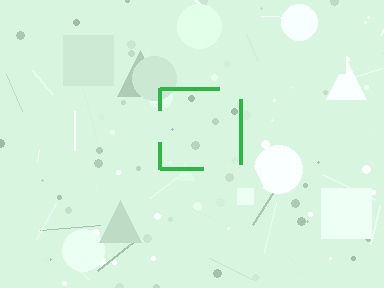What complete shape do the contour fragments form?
The contour fragments form a square.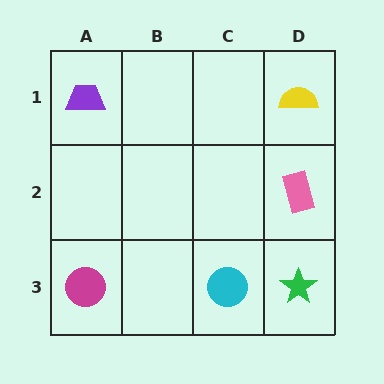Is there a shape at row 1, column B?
No, that cell is empty.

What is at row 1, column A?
A purple trapezoid.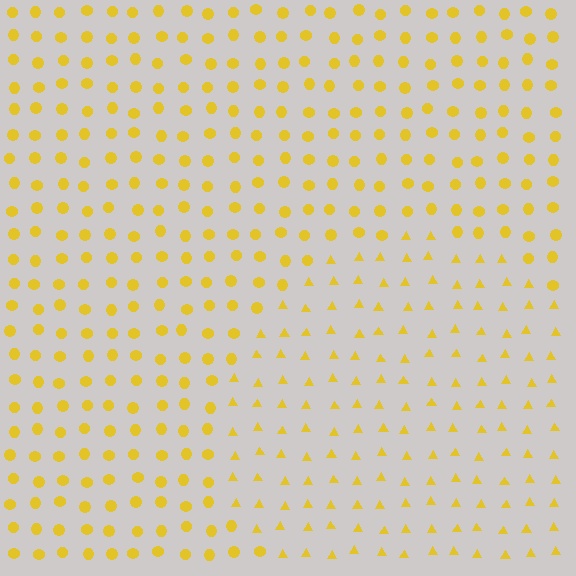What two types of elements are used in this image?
The image uses triangles inside the circle region and circles outside it.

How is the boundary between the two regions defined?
The boundary is defined by a change in element shape: triangles inside vs. circles outside. All elements share the same color and spacing.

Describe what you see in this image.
The image is filled with small yellow elements arranged in a uniform grid. A circle-shaped region contains triangles, while the surrounding area contains circles. The boundary is defined purely by the change in element shape.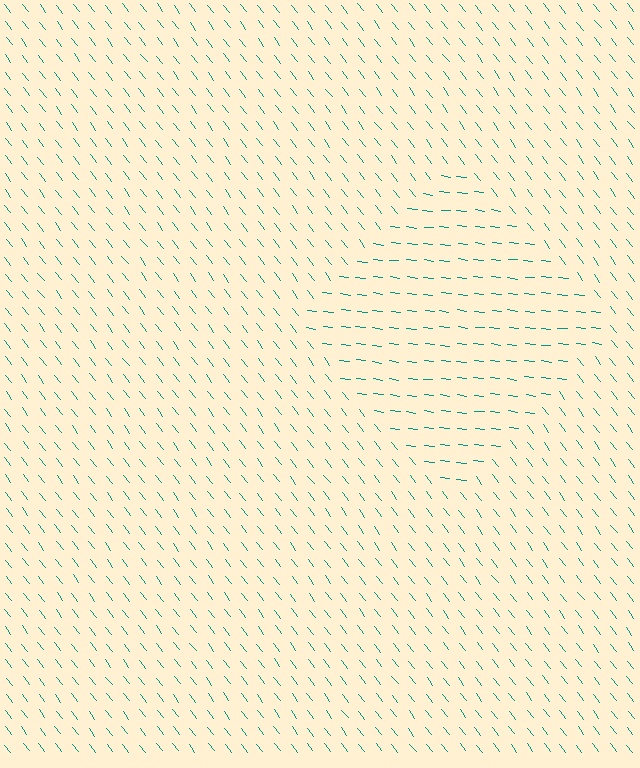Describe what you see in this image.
The image is filled with small teal line segments. A diamond region in the image has lines oriented differently from the surrounding lines, creating a visible texture boundary.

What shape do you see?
I see a diamond.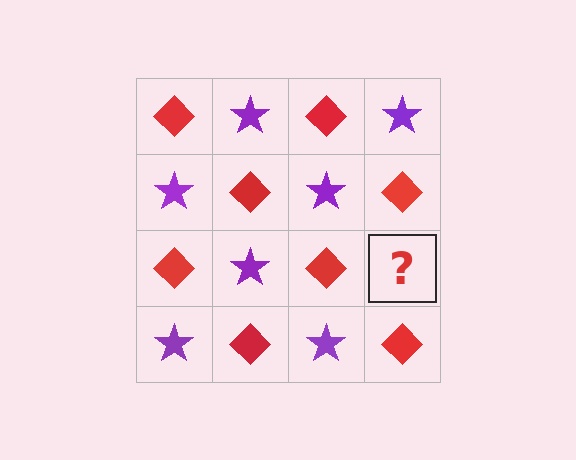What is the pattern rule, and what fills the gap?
The rule is that it alternates red diamond and purple star in a checkerboard pattern. The gap should be filled with a purple star.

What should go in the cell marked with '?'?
The missing cell should contain a purple star.